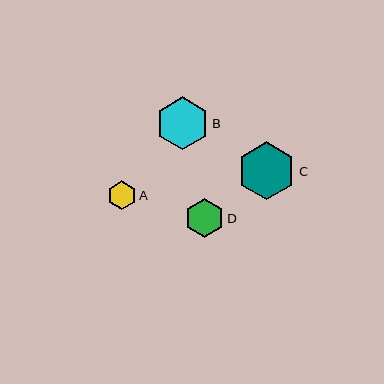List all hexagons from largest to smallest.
From largest to smallest: C, B, D, A.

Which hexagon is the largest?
Hexagon C is the largest with a size of approximately 58 pixels.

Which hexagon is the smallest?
Hexagon A is the smallest with a size of approximately 29 pixels.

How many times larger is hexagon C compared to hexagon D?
Hexagon C is approximately 1.5 times the size of hexagon D.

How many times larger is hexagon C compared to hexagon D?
Hexagon C is approximately 1.5 times the size of hexagon D.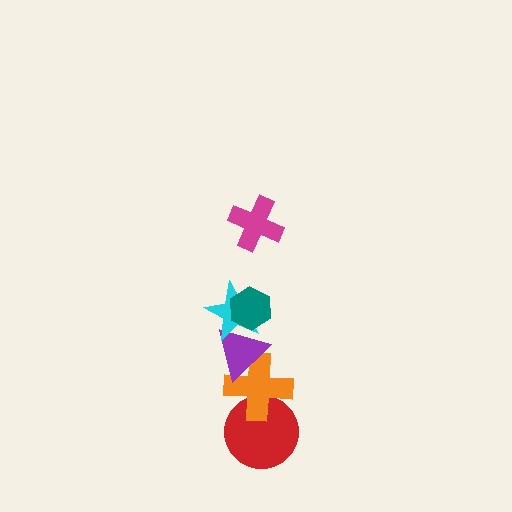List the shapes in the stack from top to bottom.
From top to bottom: the magenta cross, the teal hexagon, the cyan star, the purple triangle, the orange cross, the red circle.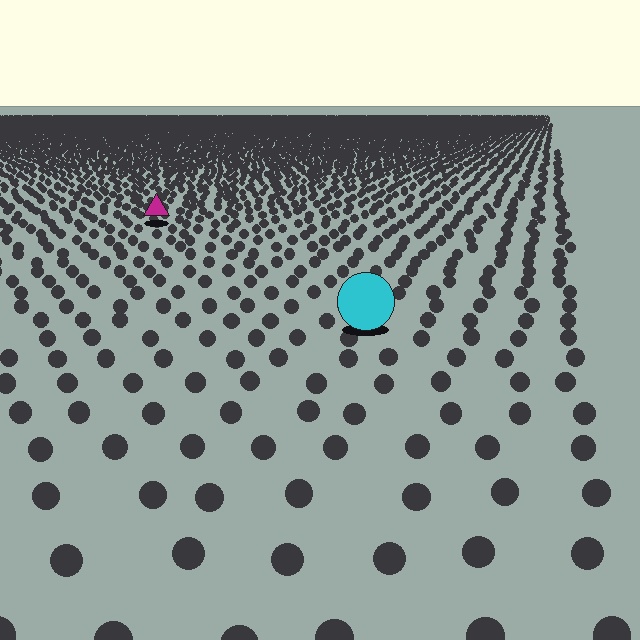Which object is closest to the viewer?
The cyan circle is closest. The texture marks near it are larger and more spread out.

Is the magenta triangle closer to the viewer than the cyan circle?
No. The cyan circle is closer — you can tell from the texture gradient: the ground texture is coarser near it.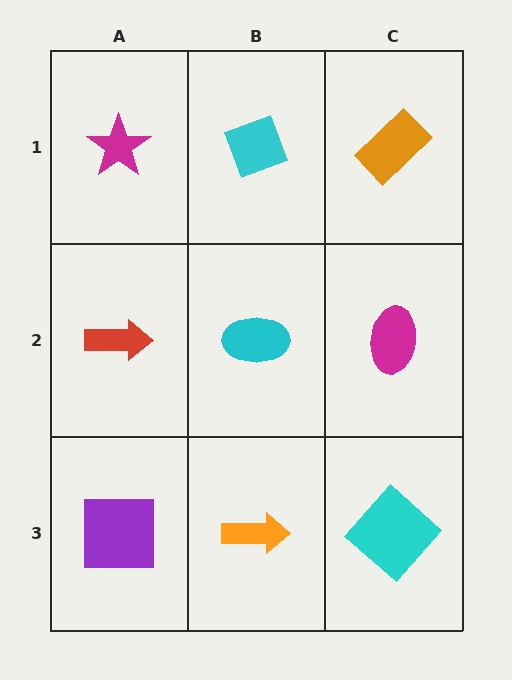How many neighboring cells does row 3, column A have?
2.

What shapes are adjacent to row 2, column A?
A magenta star (row 1, column A), a purple square (row 3, column A), a cyan ellipse (row 2, column B).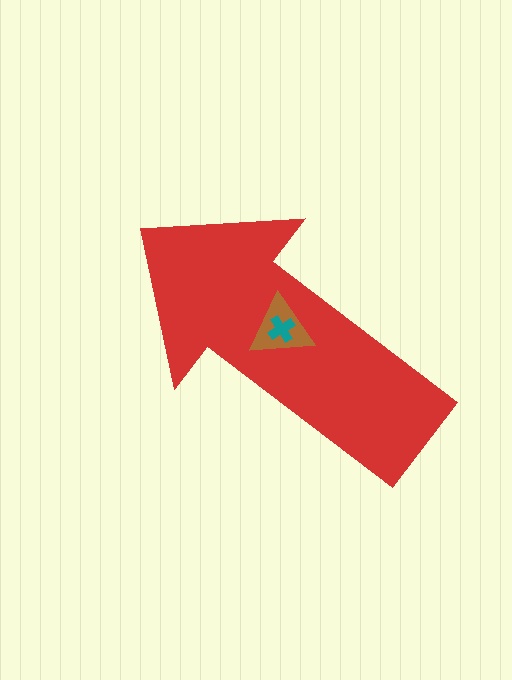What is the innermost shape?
The teal cross.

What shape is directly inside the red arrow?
The brown triangle.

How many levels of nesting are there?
3.